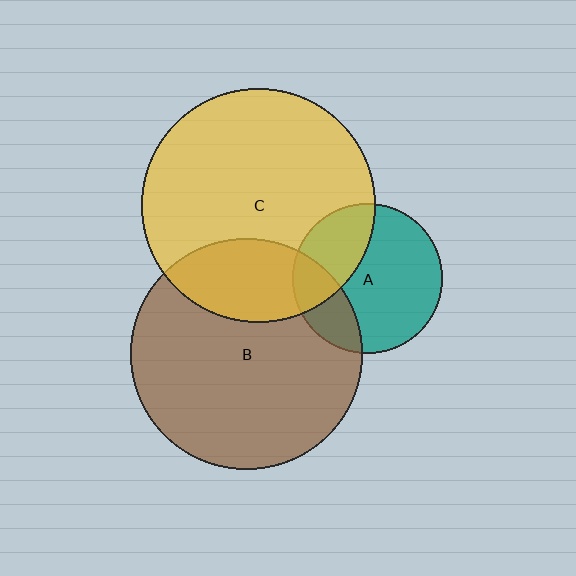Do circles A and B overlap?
Yes.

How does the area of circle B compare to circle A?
Approximately 2.4 times.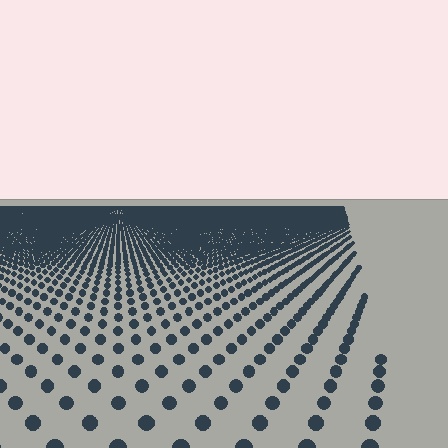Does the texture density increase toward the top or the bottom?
Density increases toward the top.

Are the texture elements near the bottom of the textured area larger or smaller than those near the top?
Larger. Near the bottom, elements are closer to the viewer and appear at a bigger on-screen size.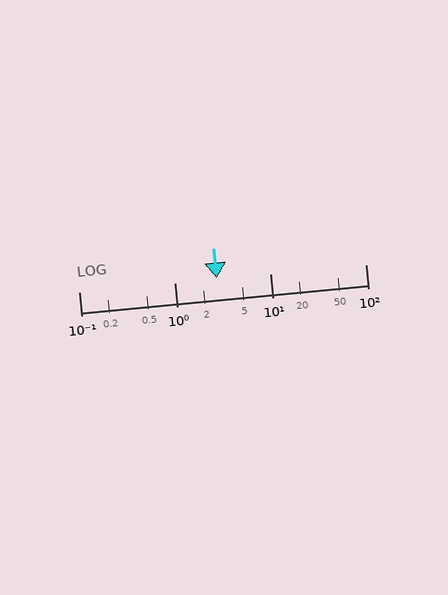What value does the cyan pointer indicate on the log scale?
The pointer indicates approximately 2.8.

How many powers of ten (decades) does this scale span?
The scale spans 3 decades, from 0.1 to 100.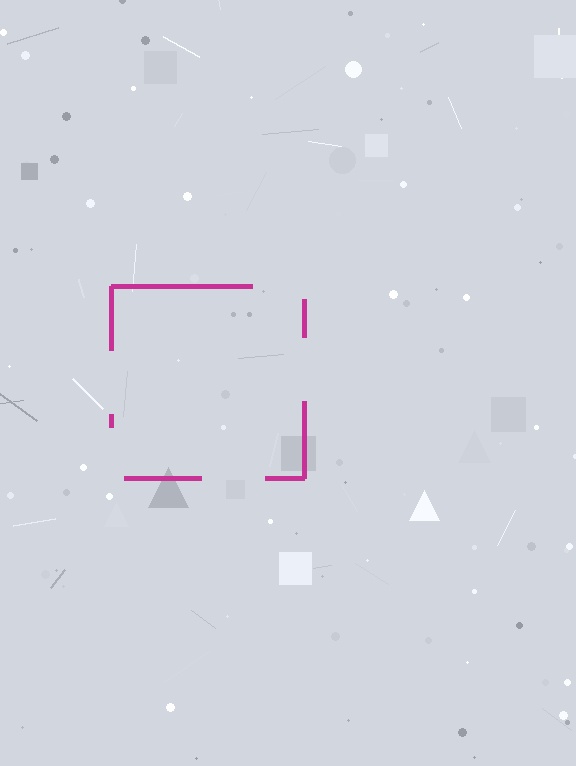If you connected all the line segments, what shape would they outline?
They would outline a square.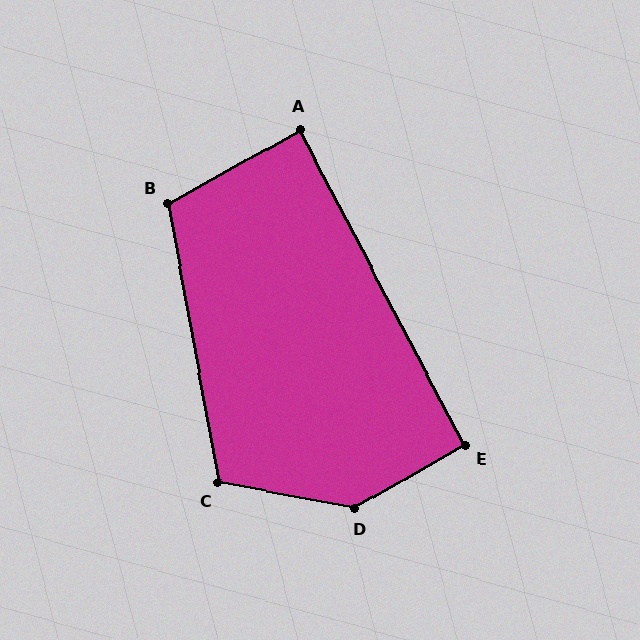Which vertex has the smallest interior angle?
A, at approximately 88 degrees.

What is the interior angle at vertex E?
Approximately 92 degrees (approximately right).